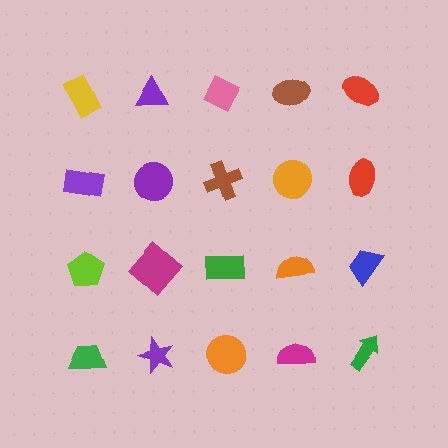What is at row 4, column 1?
A green trapezoid.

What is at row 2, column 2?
A purple circle.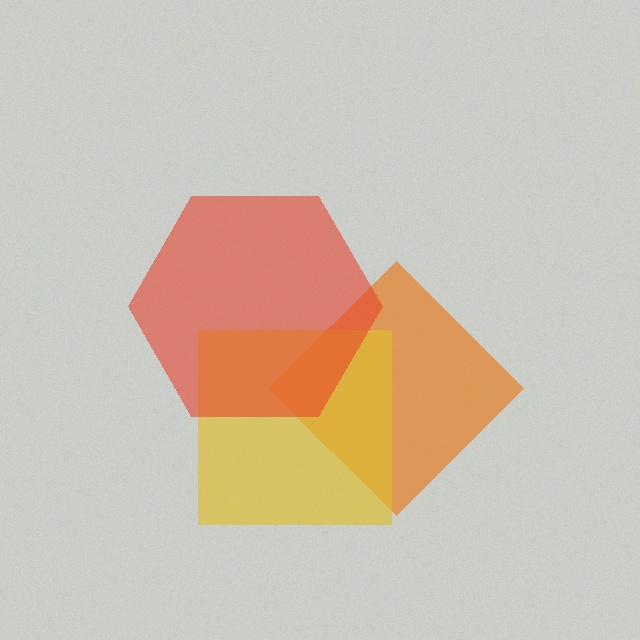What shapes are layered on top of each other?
The layered shapes are: an orange diamond, a yellow square, a red hexagon.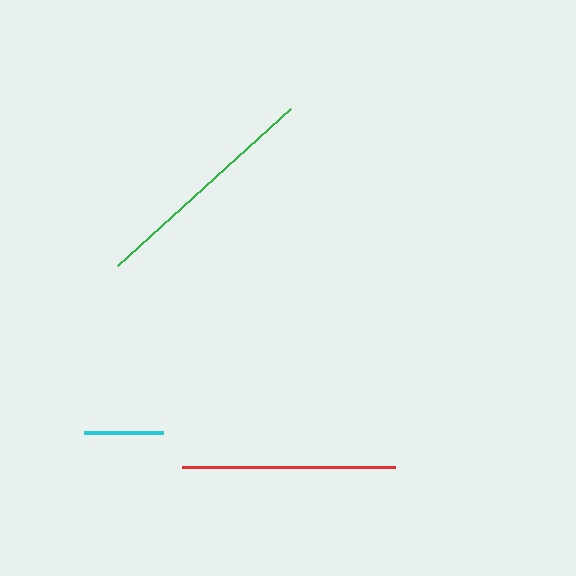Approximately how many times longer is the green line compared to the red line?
The green line is approximately 1.1 times the length of the red line.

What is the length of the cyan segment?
The cyan segment is approximately 79 pixels long.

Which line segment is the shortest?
The cyan line is the shortest at approximately 79 pixels.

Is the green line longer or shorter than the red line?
The green line is longer than the red line.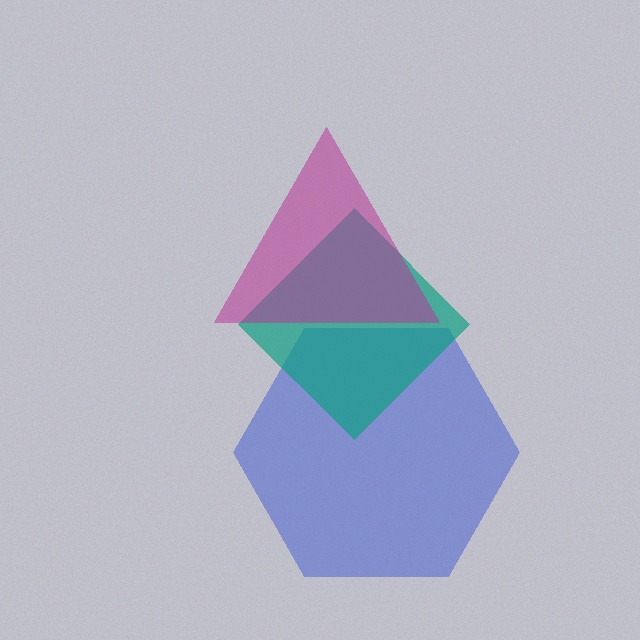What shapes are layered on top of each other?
The layered shapes are: a blue hexagon, a teal diamond, a magenta triangle.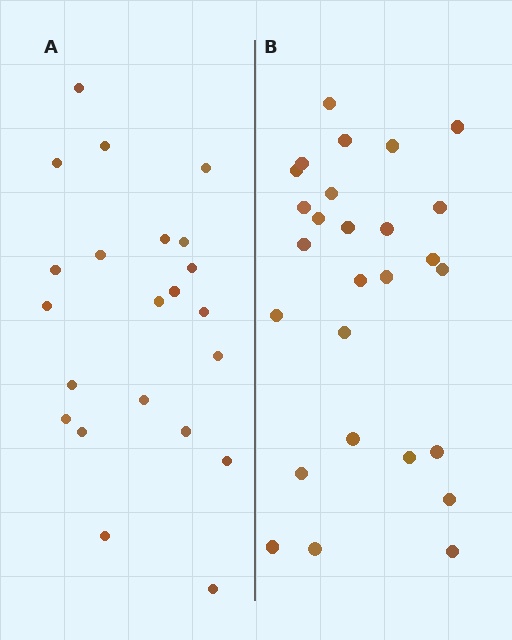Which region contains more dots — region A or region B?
Region B (the right region) has more dots.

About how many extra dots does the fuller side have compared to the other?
Region B has about 5 more dots than region A.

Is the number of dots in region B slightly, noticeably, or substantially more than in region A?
Region B has only slightly more — the two regions are fairly close. The ratio is roughly 1.2 to 1.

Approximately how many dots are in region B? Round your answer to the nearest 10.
About 30 dots. (The exact count is 27, which rounds to 30.)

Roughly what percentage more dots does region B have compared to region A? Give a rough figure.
About 25% more.